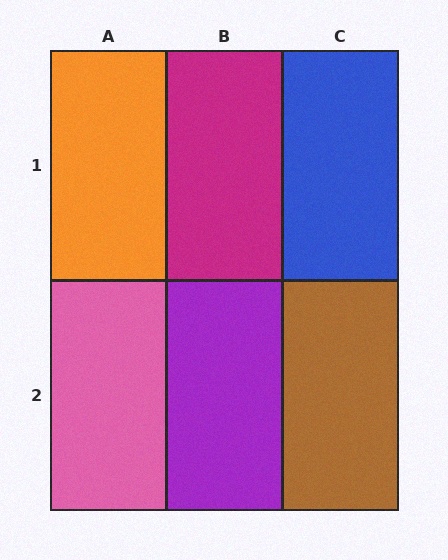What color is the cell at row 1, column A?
Orange.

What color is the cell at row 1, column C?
Blue.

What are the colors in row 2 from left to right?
Pink, purple, brown.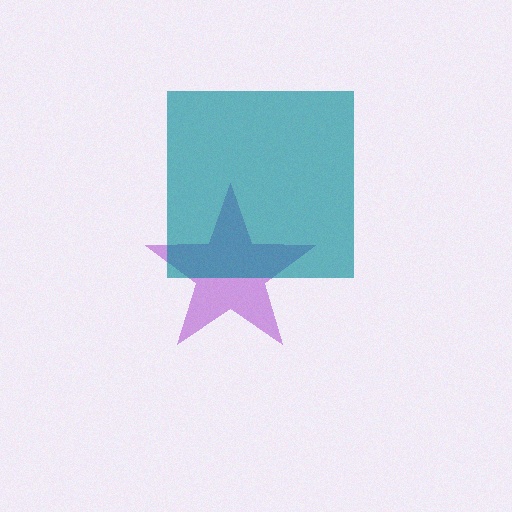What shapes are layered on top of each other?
The layered shapes are: a purple star, a teal square.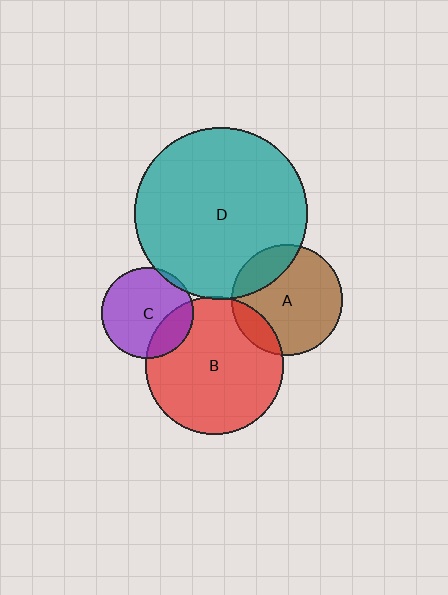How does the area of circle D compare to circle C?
Approximately 3.5 times.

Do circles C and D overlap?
Yes.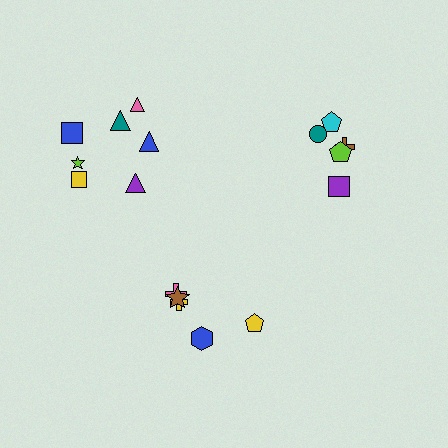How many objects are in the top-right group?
There are 5 objects.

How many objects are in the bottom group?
There are 5 objects.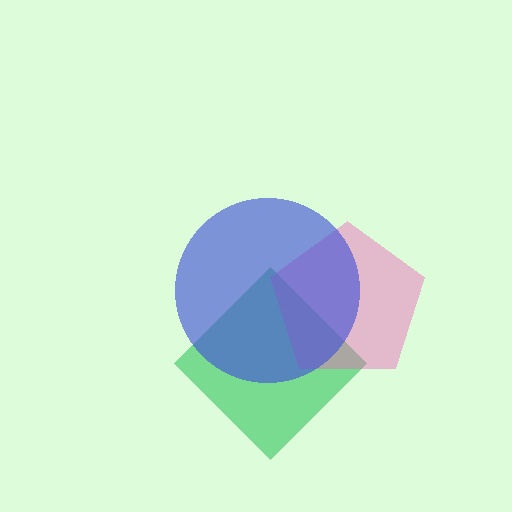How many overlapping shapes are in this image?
There are 3 overlapping shapes in the image.